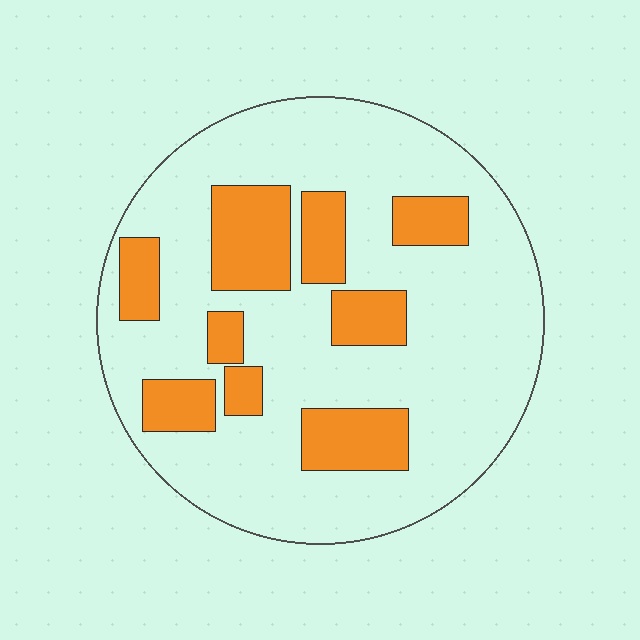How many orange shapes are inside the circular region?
9.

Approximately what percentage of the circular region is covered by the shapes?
Approximately 25%.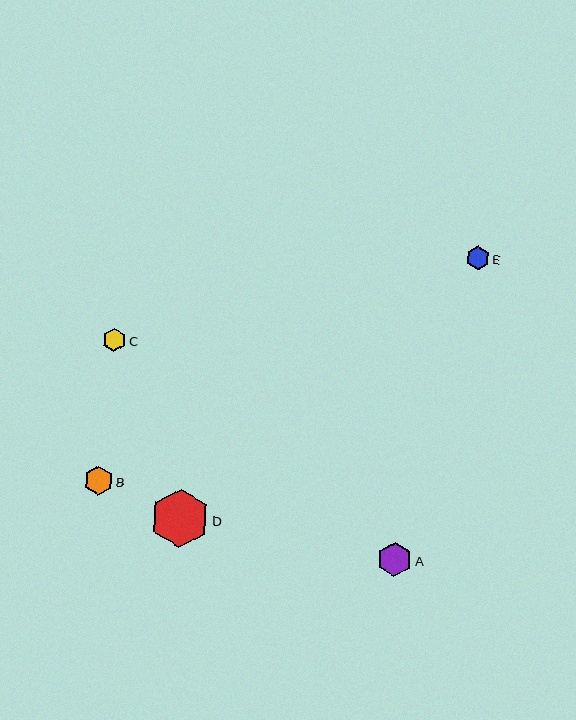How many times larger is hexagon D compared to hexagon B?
Hexagon D is approximately 2.1 times the size of hexagon B.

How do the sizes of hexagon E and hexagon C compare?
Hexagon E and hexagon C are approximately the same size.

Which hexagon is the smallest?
Hexagon C is the smallest with a size of approximately 23 pixels.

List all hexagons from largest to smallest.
From largest to smallest: D, A, B, E, C.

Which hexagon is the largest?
Hexagon D is the largest with a size of approximately 59 pixels.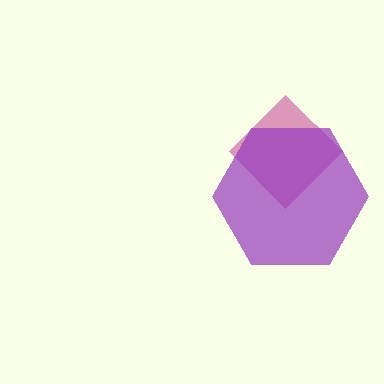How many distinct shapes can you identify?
There are 2 distinct shapes: a magenta diamond, a purple hexagon.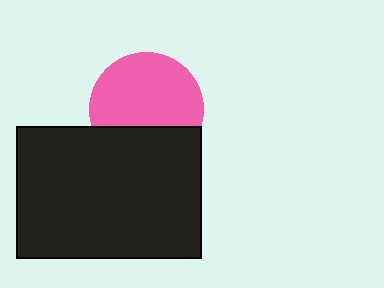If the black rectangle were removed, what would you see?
You would see the complete pink circle.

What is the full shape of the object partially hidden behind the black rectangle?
The partially hidden object is a pink circle.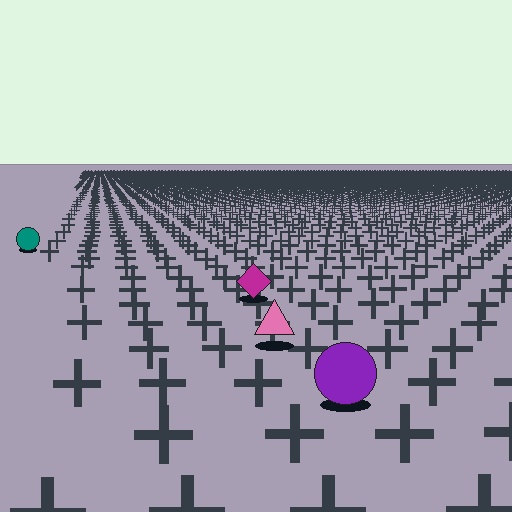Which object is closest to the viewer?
The purple circle is closest. The texture marks near it are larger and more spread out.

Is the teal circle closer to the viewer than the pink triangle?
No. The pink triangle is closer — you can tell from the texture gradient: the ground texture is coarser near it.